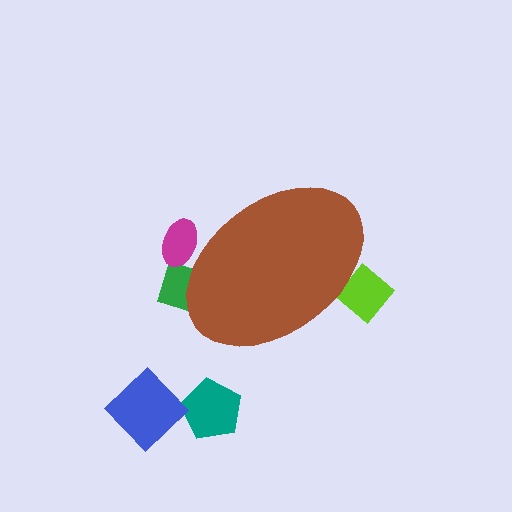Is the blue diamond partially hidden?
No, the blue diamond is fully visible.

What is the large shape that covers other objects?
A brown ellipse.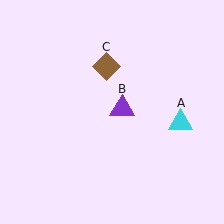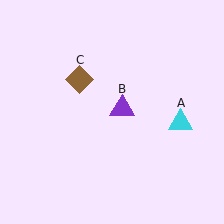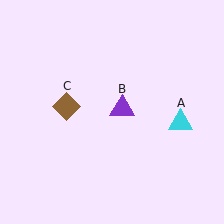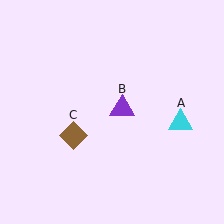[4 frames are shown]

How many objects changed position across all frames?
1 object changed position: brown diamond (object C).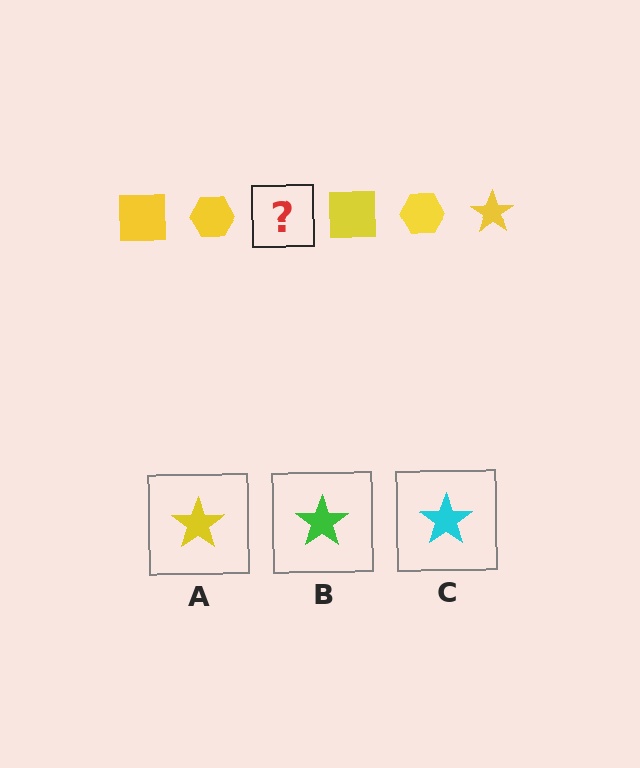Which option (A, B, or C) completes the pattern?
A.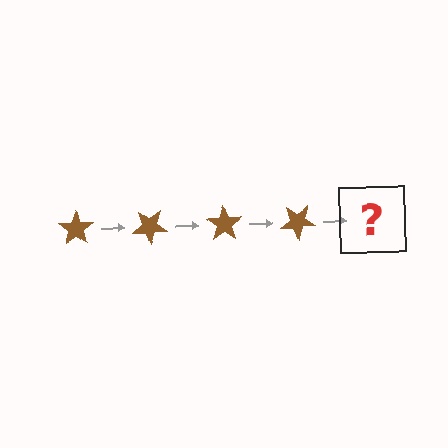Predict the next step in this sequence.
The next step is a brown star rotated 140 degrees.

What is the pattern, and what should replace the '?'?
The pattern is that the star rotates 35 degrees each step. The '?' should be a brown star rotated 140 degrees.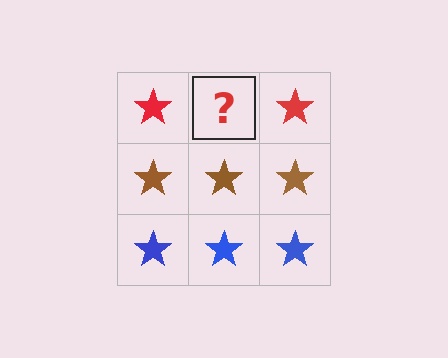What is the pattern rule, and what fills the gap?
The rule is that each row has a consistent color. The gap should be filled with a red star.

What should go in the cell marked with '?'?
The missing cell should contain a red star.